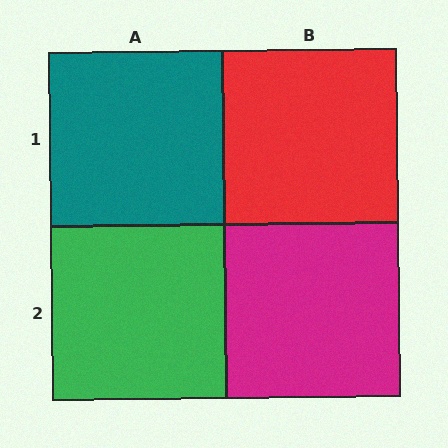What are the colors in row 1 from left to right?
Teal, red.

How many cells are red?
1 cell is red.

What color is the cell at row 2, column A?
Green.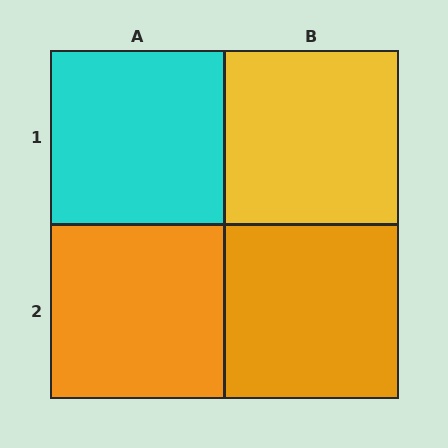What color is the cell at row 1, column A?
Cyan.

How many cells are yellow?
1 cell is yellow.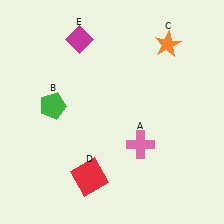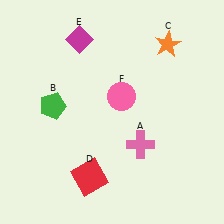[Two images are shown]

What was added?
A pink circle (F) was added in Image 2.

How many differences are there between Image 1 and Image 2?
There is 1 difference between the two images.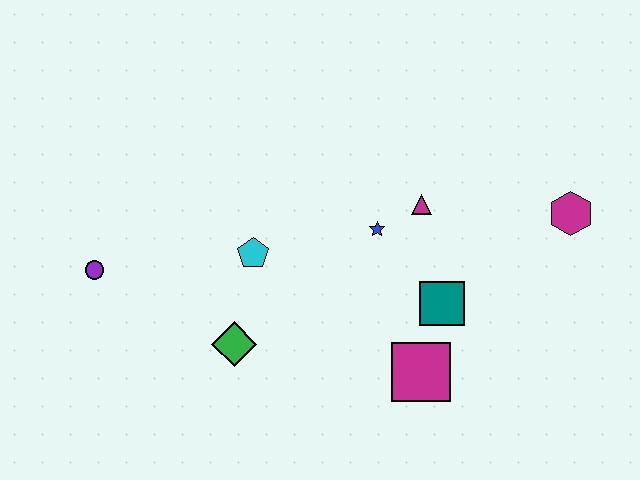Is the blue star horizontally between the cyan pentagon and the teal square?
Yes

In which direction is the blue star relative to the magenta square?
The blue star is above the magenta square.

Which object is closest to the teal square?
The magenta square is closest to the teal square.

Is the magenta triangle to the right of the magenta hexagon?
No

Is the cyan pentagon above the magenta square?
Yes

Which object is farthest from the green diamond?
The magenta hexagon is farthest from the green diamond.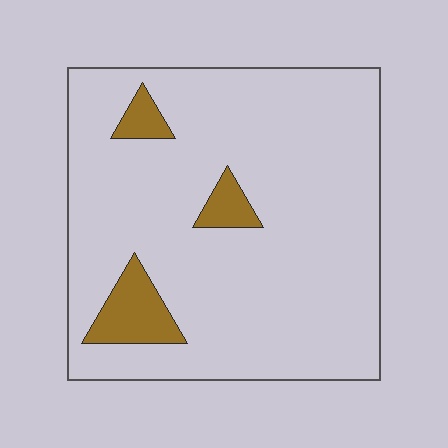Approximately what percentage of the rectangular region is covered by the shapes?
Approximately 10%.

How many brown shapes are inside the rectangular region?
3.